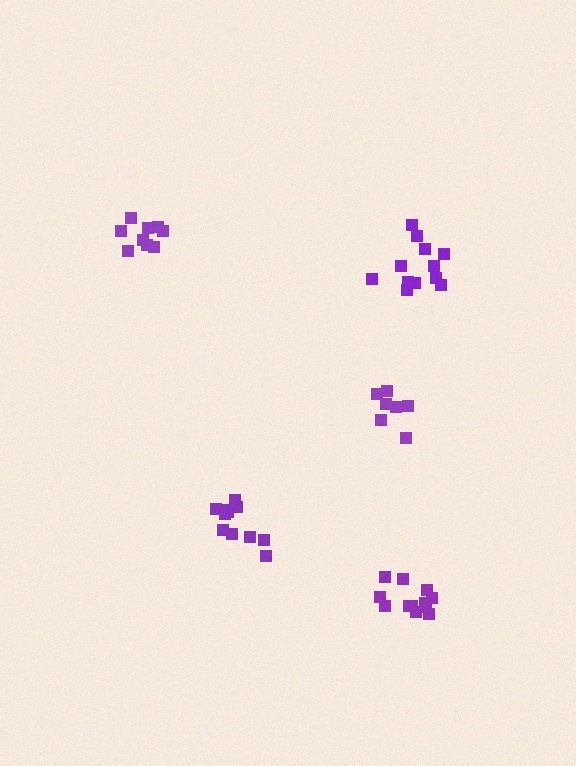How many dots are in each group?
Group 1: 13 dots, Group 2: 7 dots, Group 3: 9 dots, Group 4: 12 dots, Group 5: 12 dots (53 total).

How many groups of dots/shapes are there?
There are 5 groups.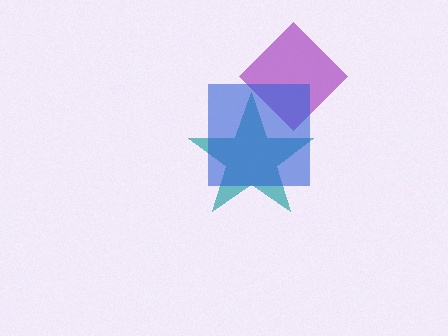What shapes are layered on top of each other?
The layered shapes are: a teal star, a purple diamond, a blue square.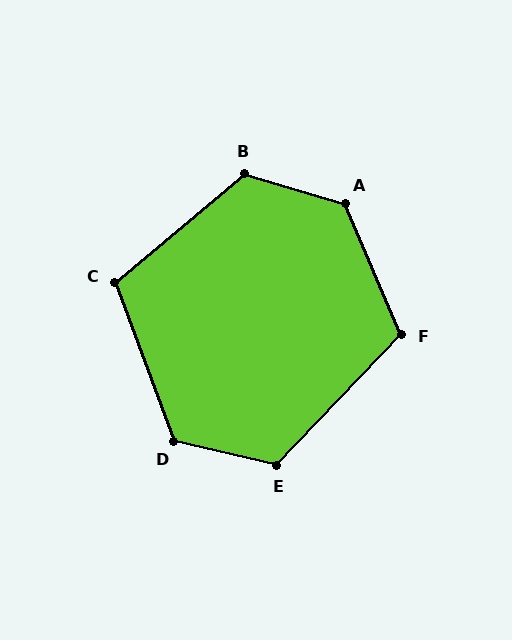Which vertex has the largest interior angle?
A, at approximately 130 degrees.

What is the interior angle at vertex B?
Approximately 124 degrees (obtuse).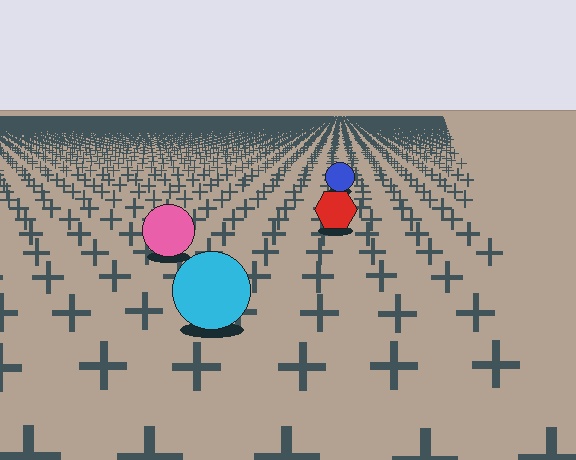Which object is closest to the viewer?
The cyan circle is closest. The texture marks near it are larger and more spread out.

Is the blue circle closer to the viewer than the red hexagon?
No. The red hexagon is closer — you can tell from the texture gradient: the ground texture is coarser near it.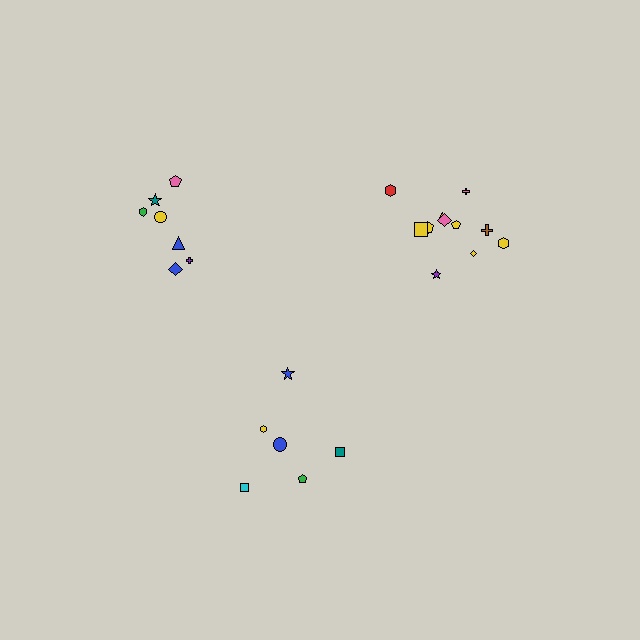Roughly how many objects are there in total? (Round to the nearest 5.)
Roughly 25 objects in total.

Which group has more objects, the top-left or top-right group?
The top-right group.